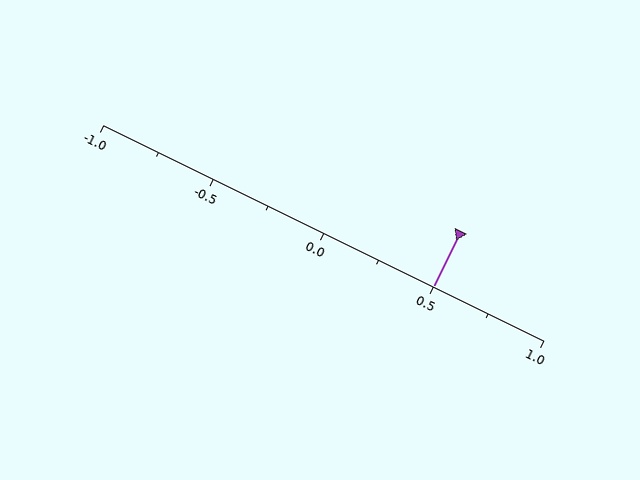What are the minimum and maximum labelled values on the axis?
The axis runs from -1.0 to 1.0.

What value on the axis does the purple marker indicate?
The marker indicates approximately 0.5.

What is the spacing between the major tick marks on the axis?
The major ticks are spaced 0.5 apart.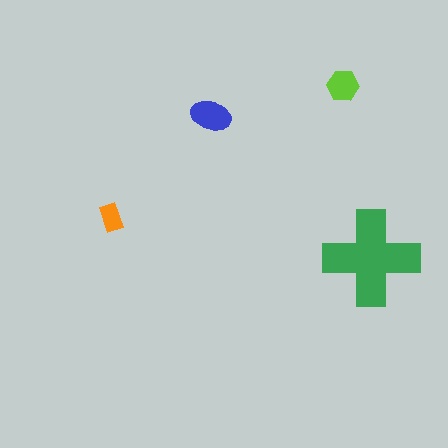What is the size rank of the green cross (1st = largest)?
1st.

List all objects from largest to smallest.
The green cross, the blue ellipse, the lime hexagon, the orange rectangle.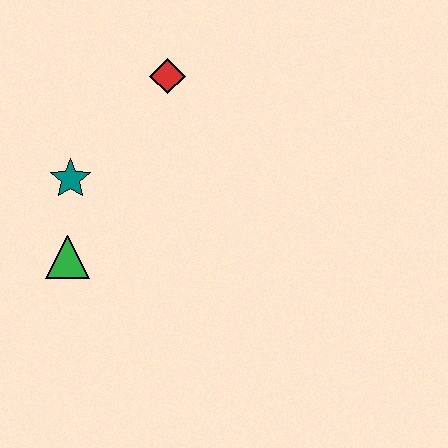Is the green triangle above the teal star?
No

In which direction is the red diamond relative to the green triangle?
The red diamond is above the green triangle.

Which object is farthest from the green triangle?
The red diamond is farthest from the green triangle.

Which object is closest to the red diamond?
The teal star is closest to the red diamond.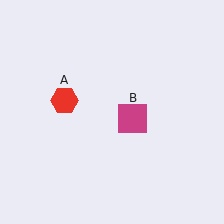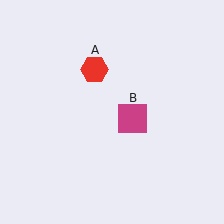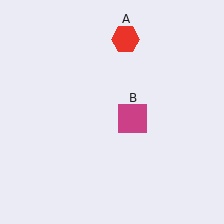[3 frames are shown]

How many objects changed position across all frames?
1 object changed position: red hexagon (object A).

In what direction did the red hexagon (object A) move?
The red hexagon (object A) moved up and to the right.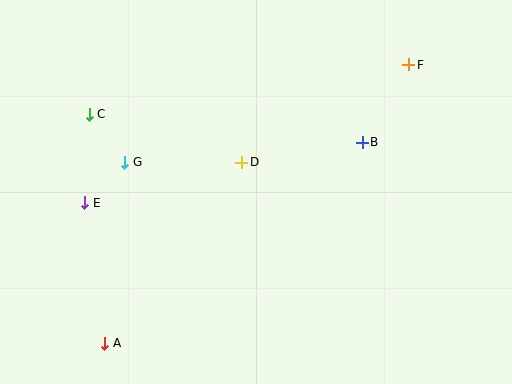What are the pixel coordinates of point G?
Point G is at (125, 162).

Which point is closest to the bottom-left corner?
Point A is closest to the bottom-left corner.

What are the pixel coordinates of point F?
Point F is at (409, 65).